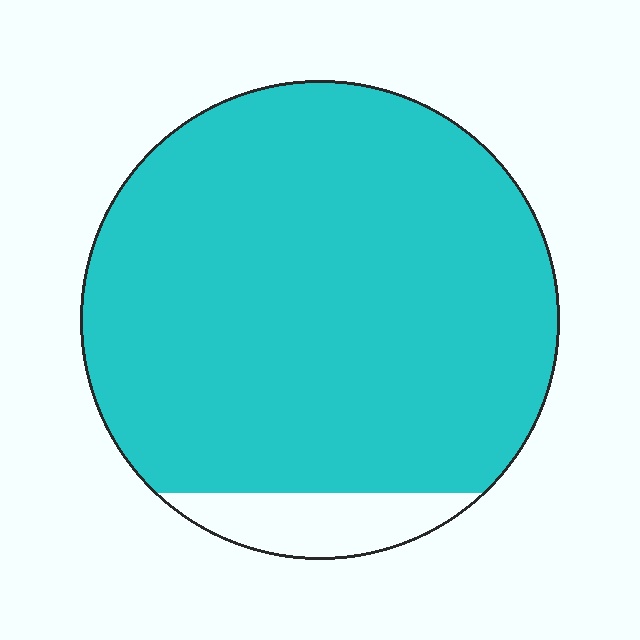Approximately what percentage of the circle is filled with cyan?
Approximately 90%.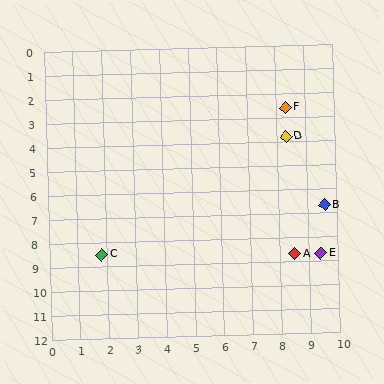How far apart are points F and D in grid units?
Points F and D are about 1.2 grid units apart.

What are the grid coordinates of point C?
Point C is at approximately (1.8, 8.5).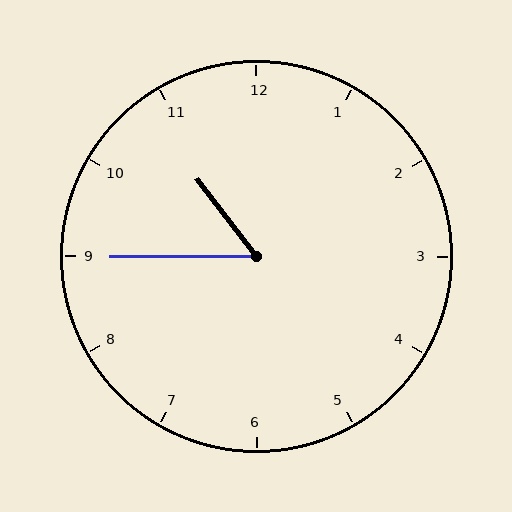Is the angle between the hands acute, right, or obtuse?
It is acute.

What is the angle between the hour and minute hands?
Approximately 52 degrees.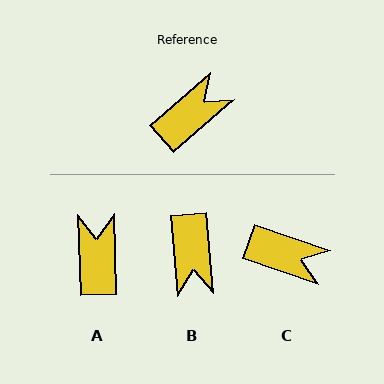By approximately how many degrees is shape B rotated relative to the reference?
Approximately 126 degrees clockwise.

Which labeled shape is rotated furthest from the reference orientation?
B, about 126 degrees away.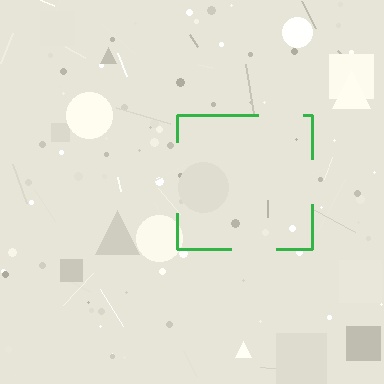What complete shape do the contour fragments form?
The contour fragments form a square.